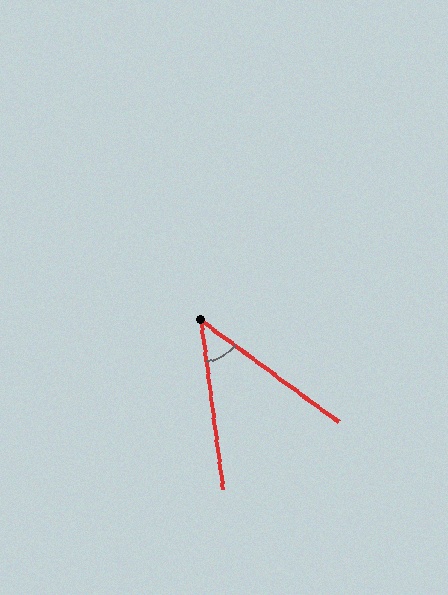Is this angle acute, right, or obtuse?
It is acute.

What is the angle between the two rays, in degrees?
Approximately 46 degrees.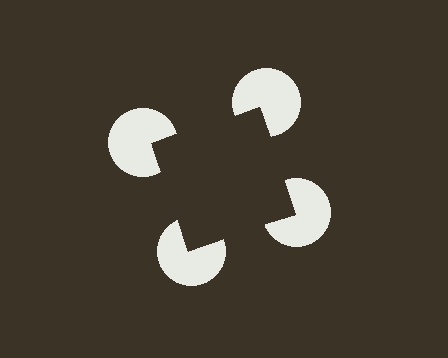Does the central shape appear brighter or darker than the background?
It typically appears slightly darker than the background, even though no actual brightness change is drawn.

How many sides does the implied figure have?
4 sides.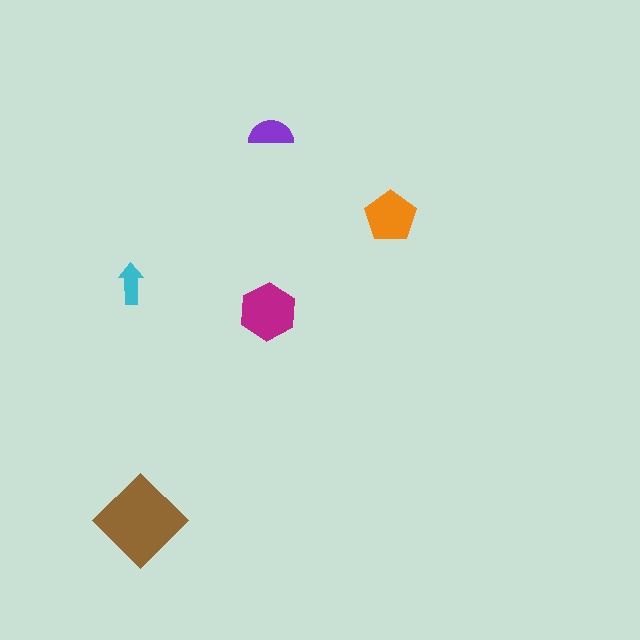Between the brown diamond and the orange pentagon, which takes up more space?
The brown diamond.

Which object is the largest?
The brown diamond.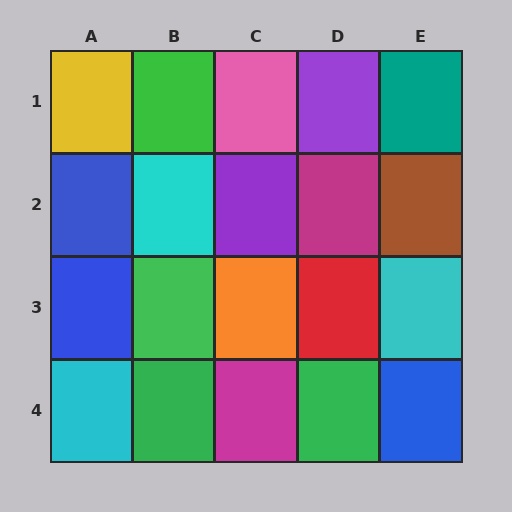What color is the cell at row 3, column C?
Orange.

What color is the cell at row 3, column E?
Cyan.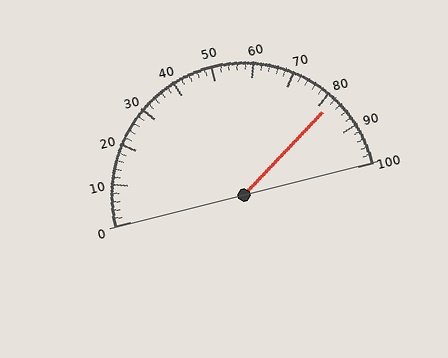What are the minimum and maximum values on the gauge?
The gauge ranges from 0 to 100.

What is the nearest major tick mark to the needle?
The nearest major tick mark is 80.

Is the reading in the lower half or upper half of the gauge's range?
The reading is in the upper half of the range (0 to 100).